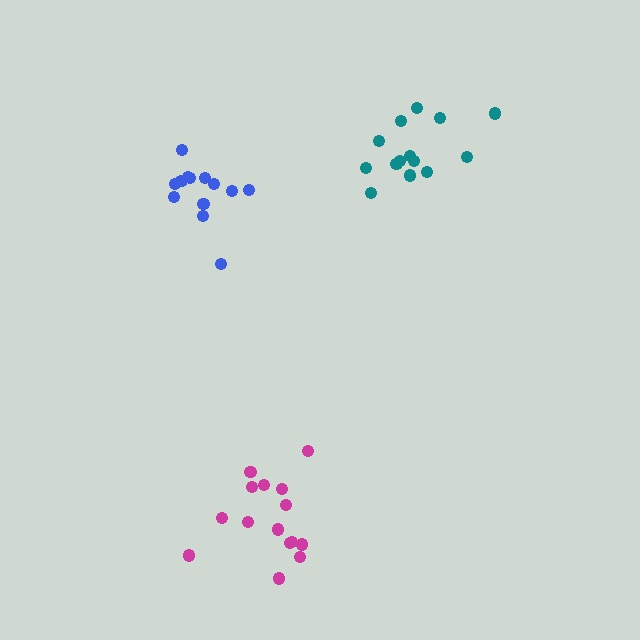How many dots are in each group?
Group 1: 14 dots, Group 2: 15 dots, Group 3: 13 dots (42 total).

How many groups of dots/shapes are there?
There are 3 groups.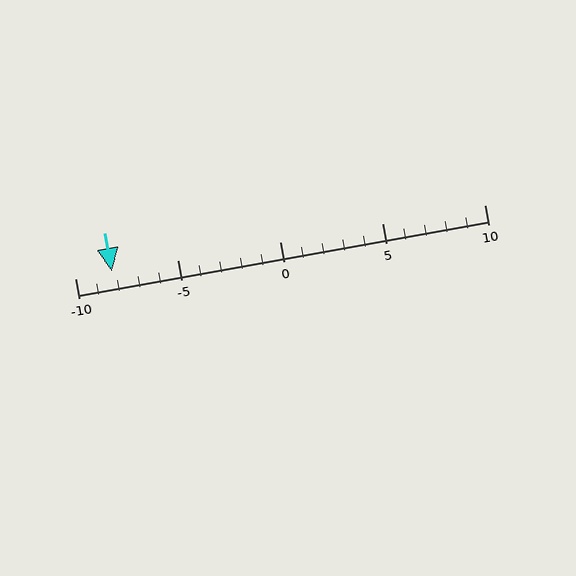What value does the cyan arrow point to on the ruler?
The cyan arrow points to approximately -8.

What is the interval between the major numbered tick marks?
The major tick marks are spaced 5 units apart.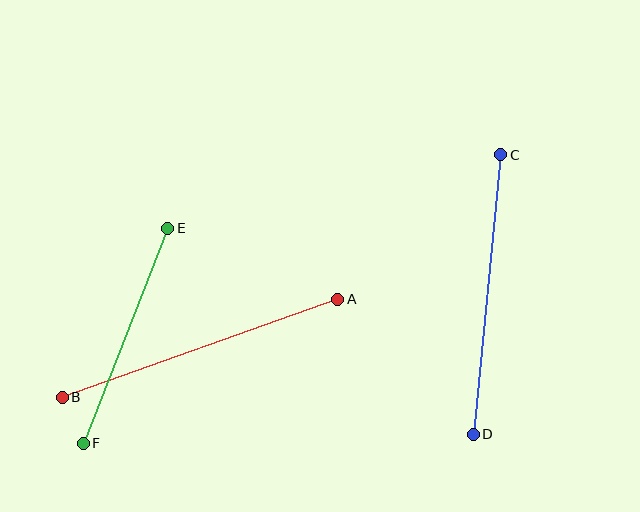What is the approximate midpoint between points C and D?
The midpoint is at approximately (487, 295) pixels.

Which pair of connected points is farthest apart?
Points A and B are farthest apart.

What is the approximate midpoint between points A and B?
The midpoint is at approximately (200, 348) pixels.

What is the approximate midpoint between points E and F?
The midpoint is at approximately (125, 336) pixels.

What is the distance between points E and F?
The distance is approximately 231 pixels.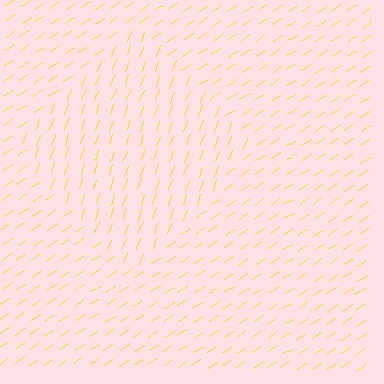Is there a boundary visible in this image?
Yes, there is a texture boundary formed by a change in line orientation.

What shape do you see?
I see a diamond.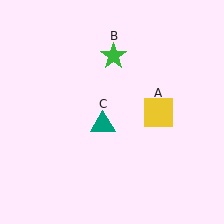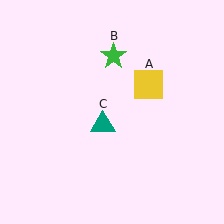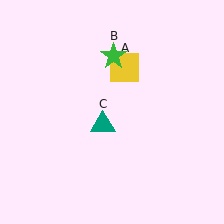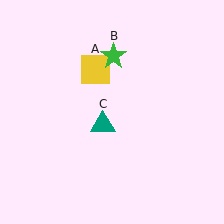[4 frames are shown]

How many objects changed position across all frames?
1 object changed position: yellow square (object A).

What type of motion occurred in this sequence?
The yellow square (object A) rotated counterclockwise around the center of the scene.